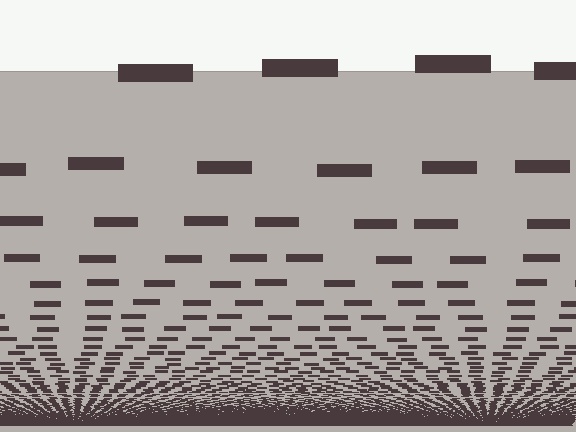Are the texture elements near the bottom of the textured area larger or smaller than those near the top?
Smaller. The gradient is inverted — elements near the bottom are smaller and denser.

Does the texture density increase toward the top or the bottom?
Density increases toward the bottom.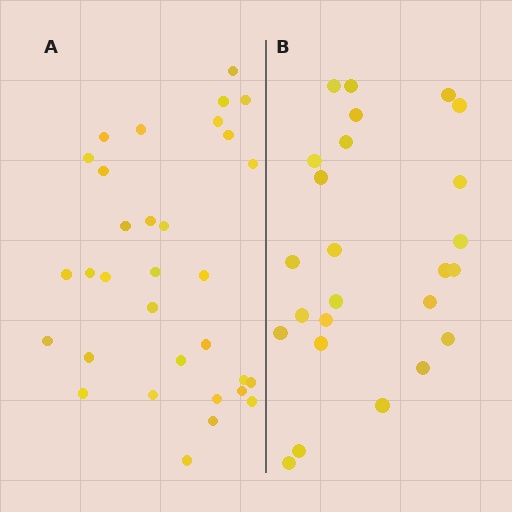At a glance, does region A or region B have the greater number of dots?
Region A (the left region) has more dots.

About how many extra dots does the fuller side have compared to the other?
Region A has roughly 8 or so more dots than region B.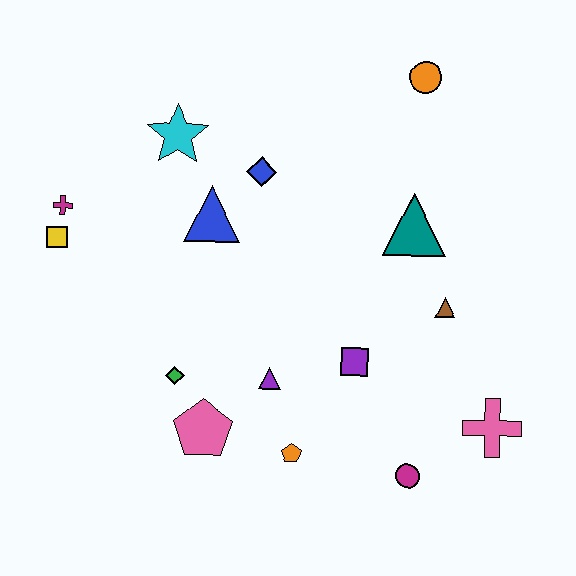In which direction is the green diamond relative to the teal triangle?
The green diamond is to the left of the teal triangle.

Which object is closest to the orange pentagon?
The purple triangle is closest to the orange pentagon.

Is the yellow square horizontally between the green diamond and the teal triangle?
No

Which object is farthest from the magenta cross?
The pink cross is farthest from the magenta cross.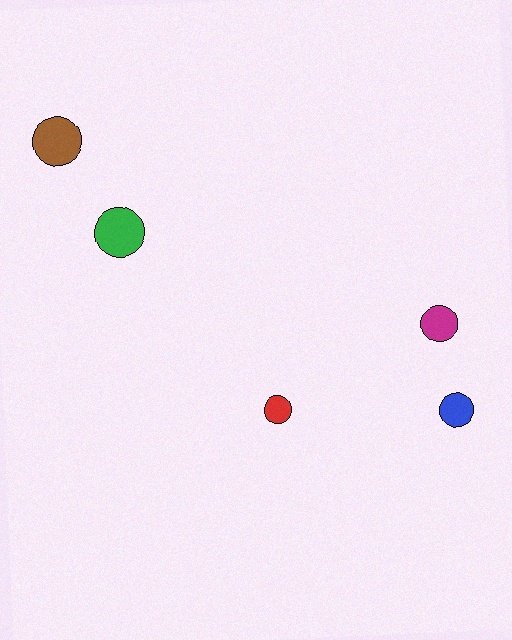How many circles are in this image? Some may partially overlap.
There are 5 circles.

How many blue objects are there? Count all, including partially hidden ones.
There is 1 blue object.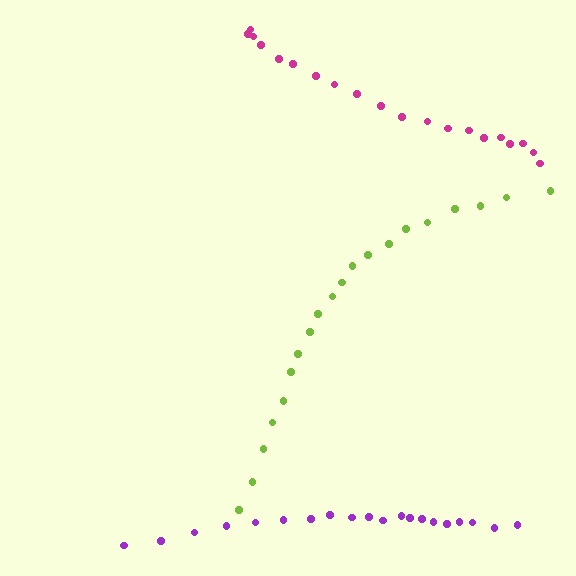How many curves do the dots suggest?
There are 3 distinct paths.